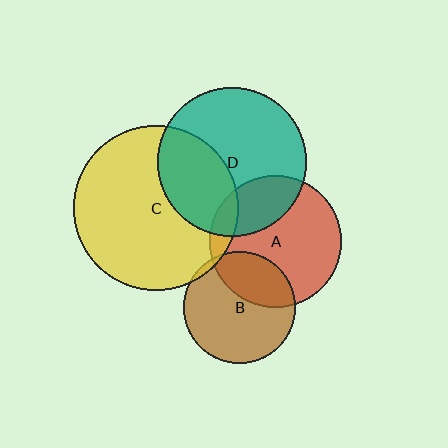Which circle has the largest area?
Circle C (yellow).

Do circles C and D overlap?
Yes.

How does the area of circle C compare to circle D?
Approximately 1.2 times.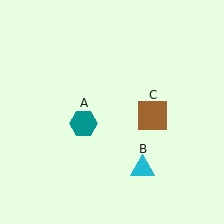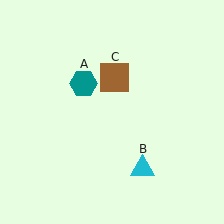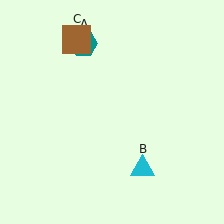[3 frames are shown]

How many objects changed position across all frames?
2 objects changed position: teal hexagon (object A), brown square (object C).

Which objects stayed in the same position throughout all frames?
Cyan triangle (object B) remained stationary.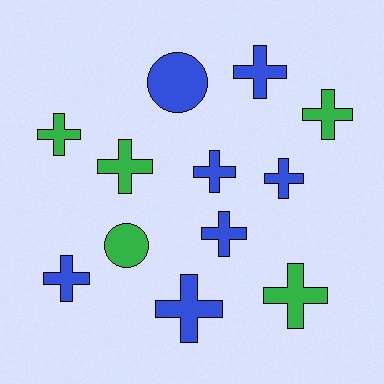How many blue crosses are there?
There are 6 blue crosses.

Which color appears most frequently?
Blue, with 7 objects.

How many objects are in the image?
There are 12 objects.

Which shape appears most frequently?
Cross, with 10 objects.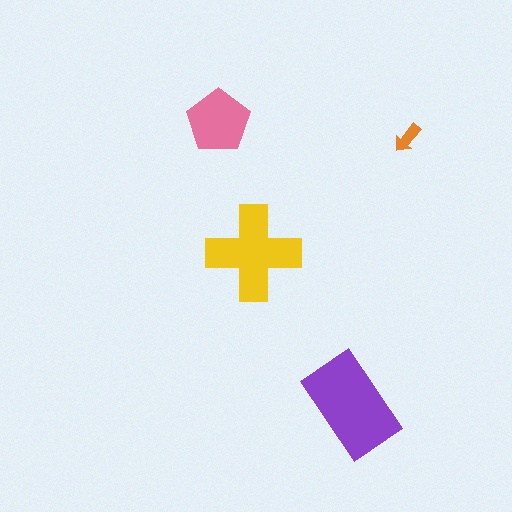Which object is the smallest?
The orange arrow.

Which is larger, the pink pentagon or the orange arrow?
The pink pentagon.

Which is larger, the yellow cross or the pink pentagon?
The yellow cross.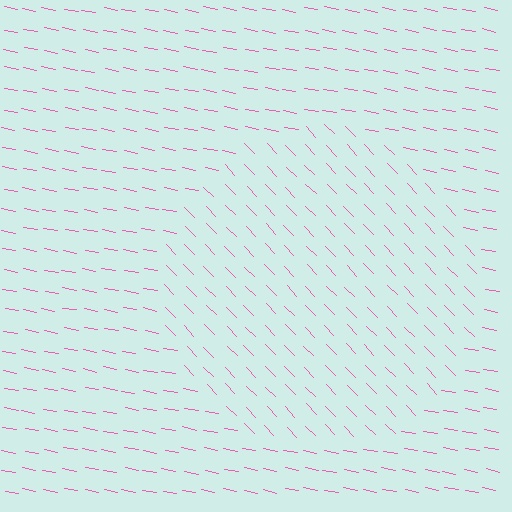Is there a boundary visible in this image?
Yes, there is a texture boundary formed by a change in line orientation.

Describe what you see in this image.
The image is filled with small pink line segments. A circle region in the image has lines oriented differently from the surrounding lines, creating a visible texture boundary.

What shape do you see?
I see a circle.